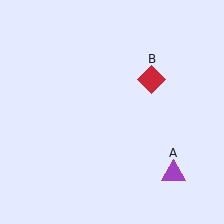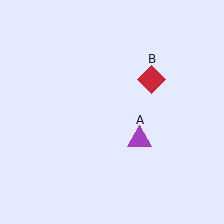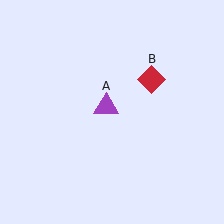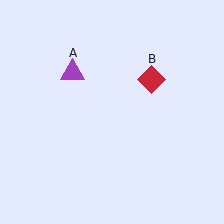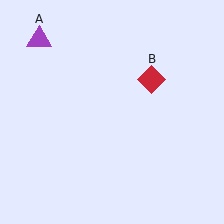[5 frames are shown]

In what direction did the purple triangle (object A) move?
The purple triangle (object A) moved up and to the left.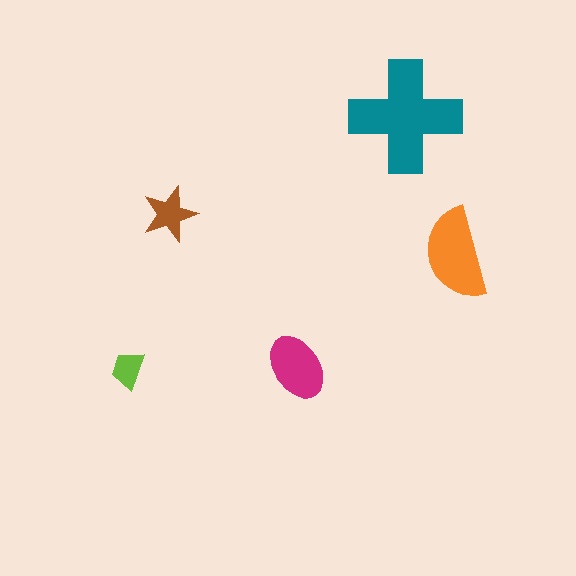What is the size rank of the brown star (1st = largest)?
4th.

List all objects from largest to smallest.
The teal cross, the orange semicircle, the magenta ellipse, the brown star, the lime trapezoid.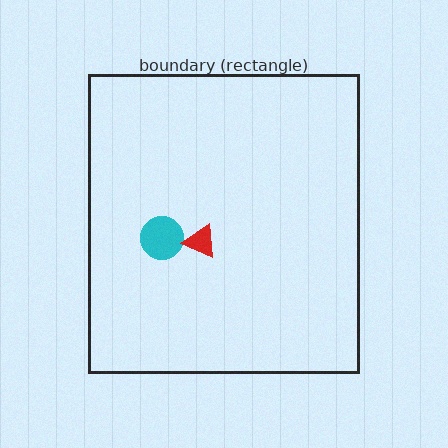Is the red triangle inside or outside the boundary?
Inside.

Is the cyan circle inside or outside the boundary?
Inside.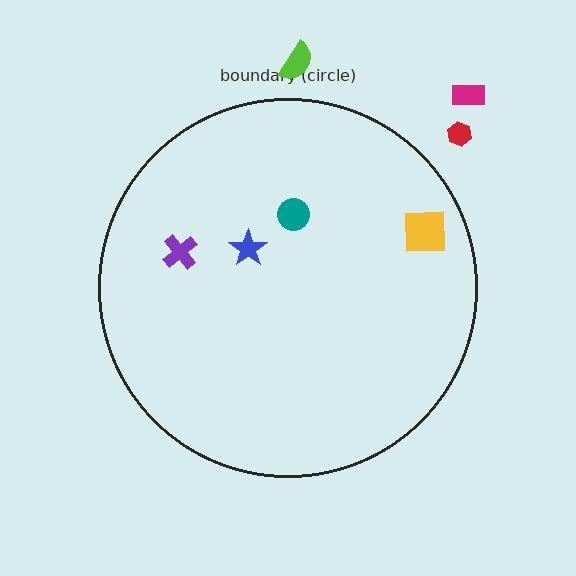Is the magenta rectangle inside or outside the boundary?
Outside.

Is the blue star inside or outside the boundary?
Inside.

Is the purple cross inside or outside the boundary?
Inside.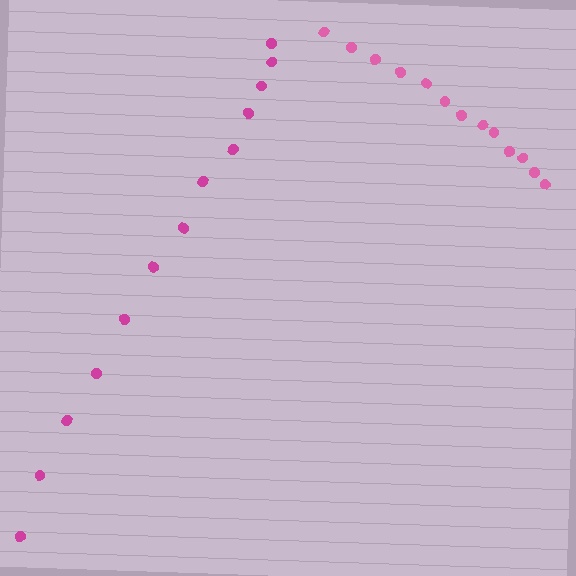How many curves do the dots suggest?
There are 2 distinct paths.